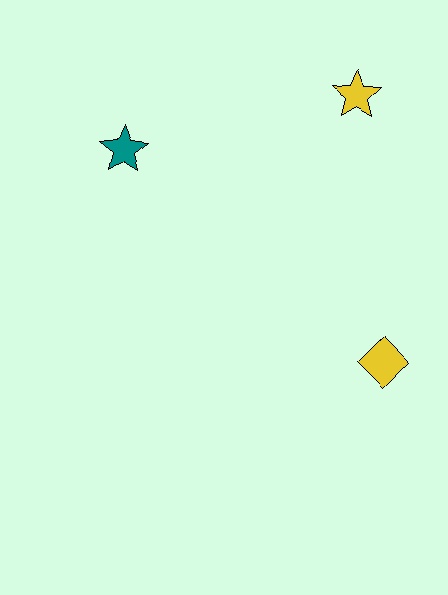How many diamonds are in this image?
There is 1 diamond.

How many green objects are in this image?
There are no green objects.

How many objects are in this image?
There are 3 objects.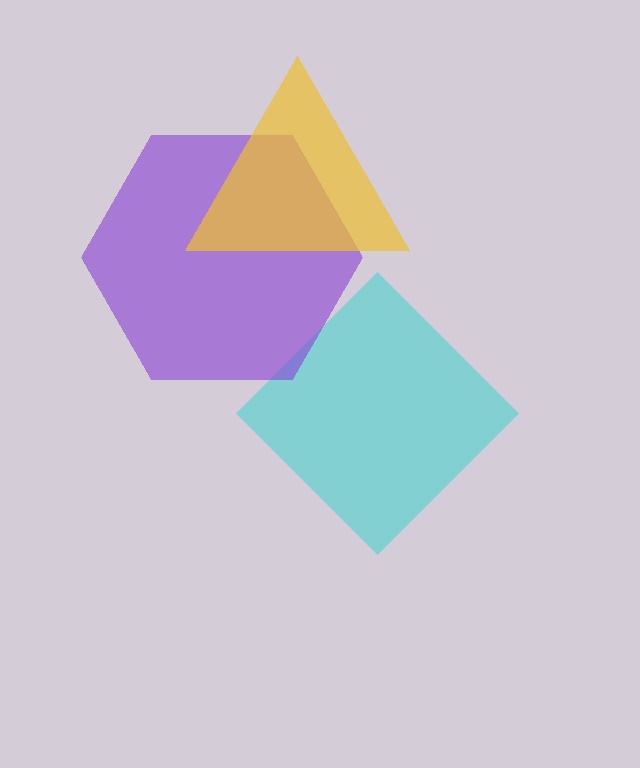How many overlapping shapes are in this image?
There are 3 overlapping shapes in the image.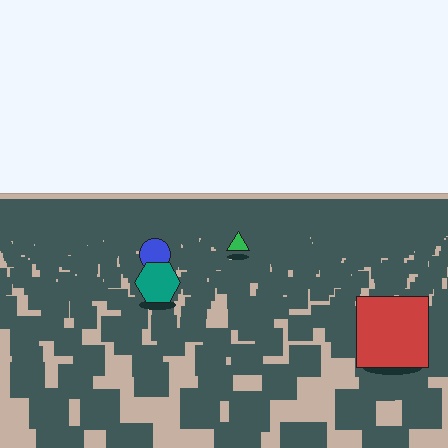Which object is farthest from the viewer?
The green triangle is farthest from the viewer. It appears smaller and the ground texture around it is denser.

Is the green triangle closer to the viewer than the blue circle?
No. The blue circle is closer — you can tell from the texture gradient: the ground texture is coarser near it.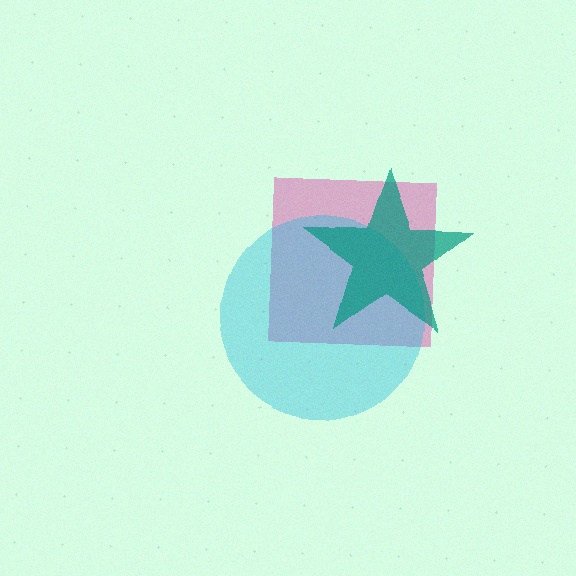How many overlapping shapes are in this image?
There are 3 overlapping shapes in the image.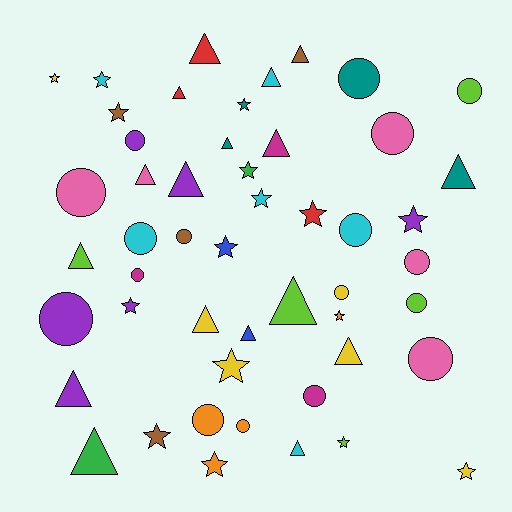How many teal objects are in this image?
There are 4 teal objects.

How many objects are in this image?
There are 50 objects.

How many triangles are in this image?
There are 17 triangles.